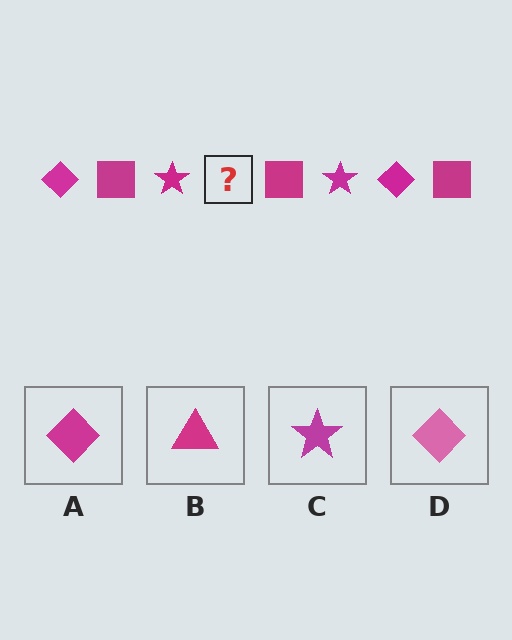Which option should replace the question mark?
Option A.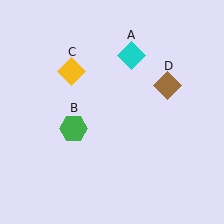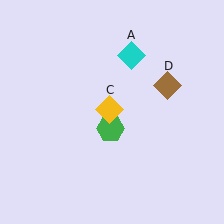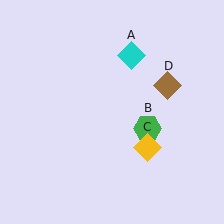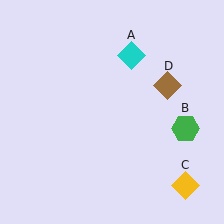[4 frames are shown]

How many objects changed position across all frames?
2 objects changed position: green hexagon (object B), yellow diamond (object C).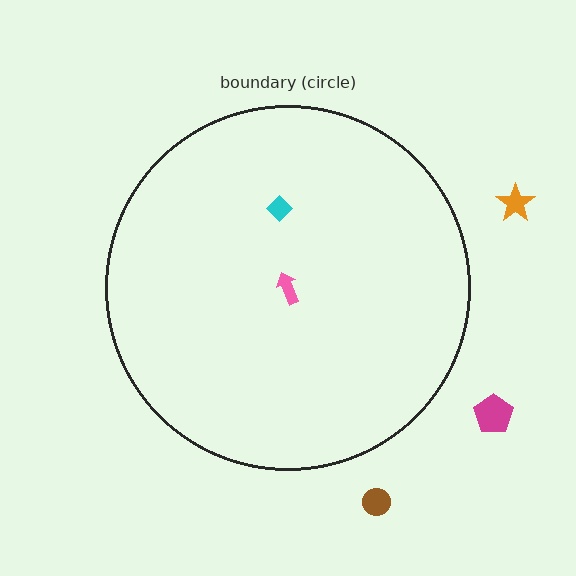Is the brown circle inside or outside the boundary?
Outside.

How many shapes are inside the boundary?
2 inside, 3 outside.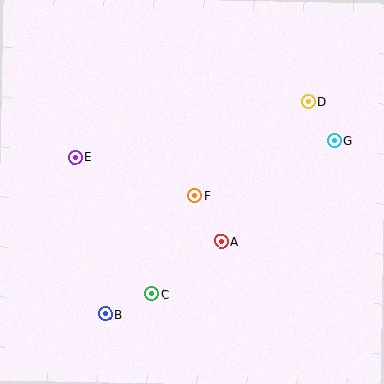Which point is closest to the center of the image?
Point F at (195, 196) is closest to the center.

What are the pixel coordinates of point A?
Point A is at (221, 241).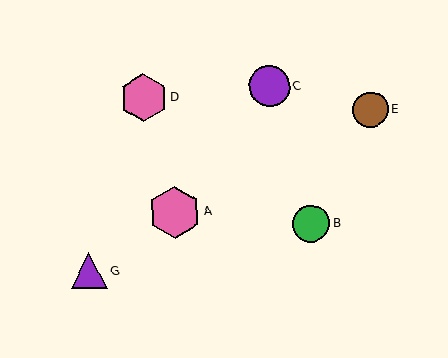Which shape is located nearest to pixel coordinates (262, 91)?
The purple circle (labeled C) at (269, 87) is nearest to that location.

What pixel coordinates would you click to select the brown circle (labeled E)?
Click at (370, 109) to select the brown circle E.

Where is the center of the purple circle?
The center of the purple circle is at (269, 87).